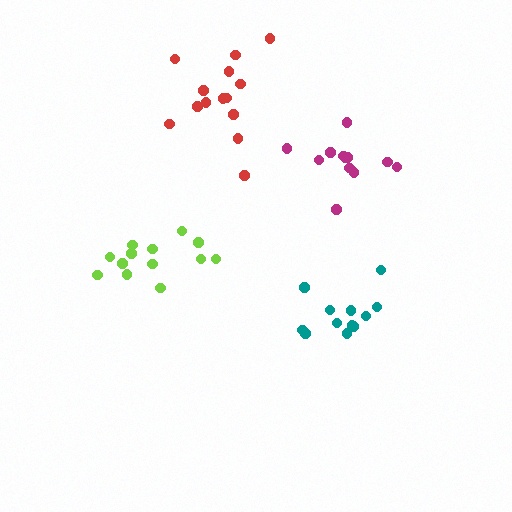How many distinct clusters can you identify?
There are 4 distinct clusters.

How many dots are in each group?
Group 1: 12 dots, Group 2: 12 dots, Group 3: 13 dots, Group 4: 14 dots (51 total).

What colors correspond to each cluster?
The clusters are colored: teal, magenta, lime, red.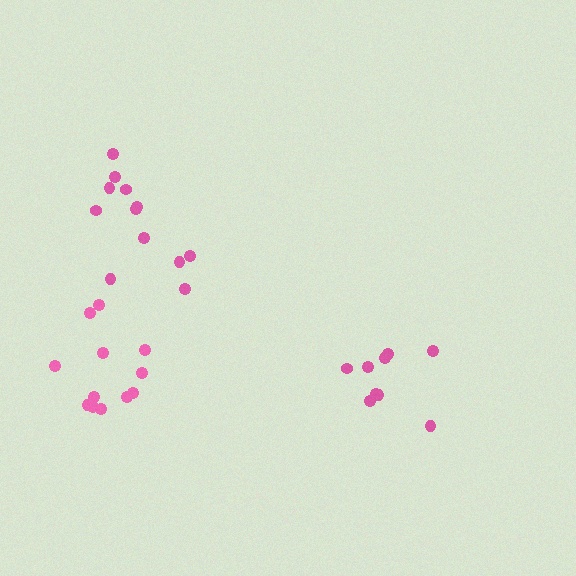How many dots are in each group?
Group 1: 9 dots, Group 2: 12 dots, Group 3: 12 dots (33 total).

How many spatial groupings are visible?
There are 3 spatial groupings.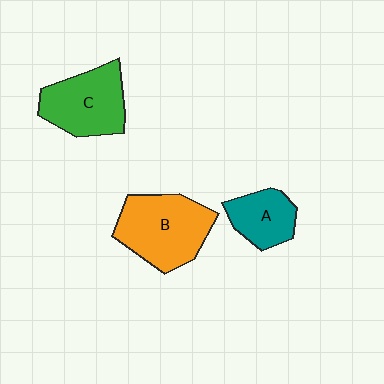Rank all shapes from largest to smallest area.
From largest to smallest: B (orange), C (green), A (teal).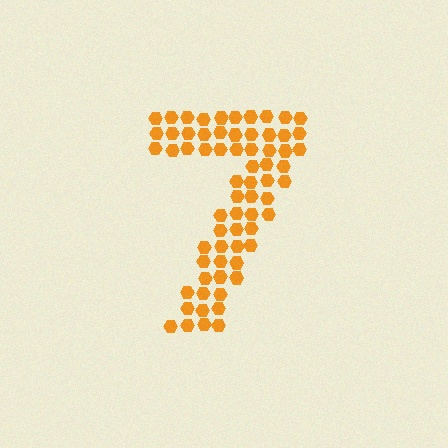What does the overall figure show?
The overall figure shows the digit 7.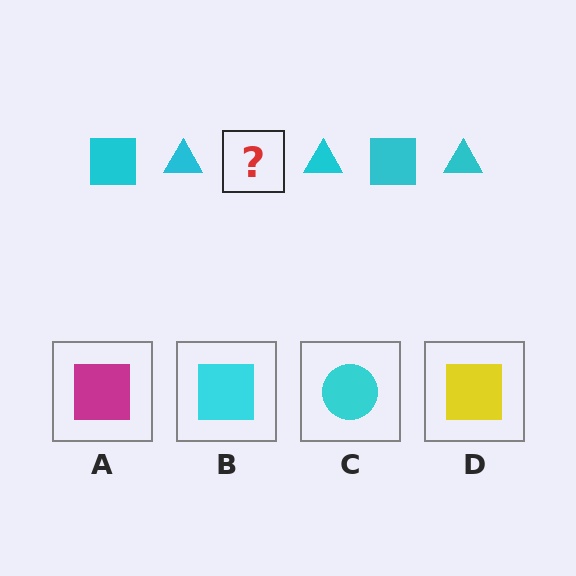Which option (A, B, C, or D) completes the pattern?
B.